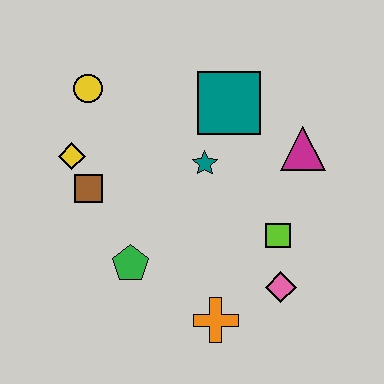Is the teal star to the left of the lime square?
Yes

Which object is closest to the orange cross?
The pink diamond is closest to the orange cross.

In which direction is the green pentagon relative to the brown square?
The green pentagon is below the brown square.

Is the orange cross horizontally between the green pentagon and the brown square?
No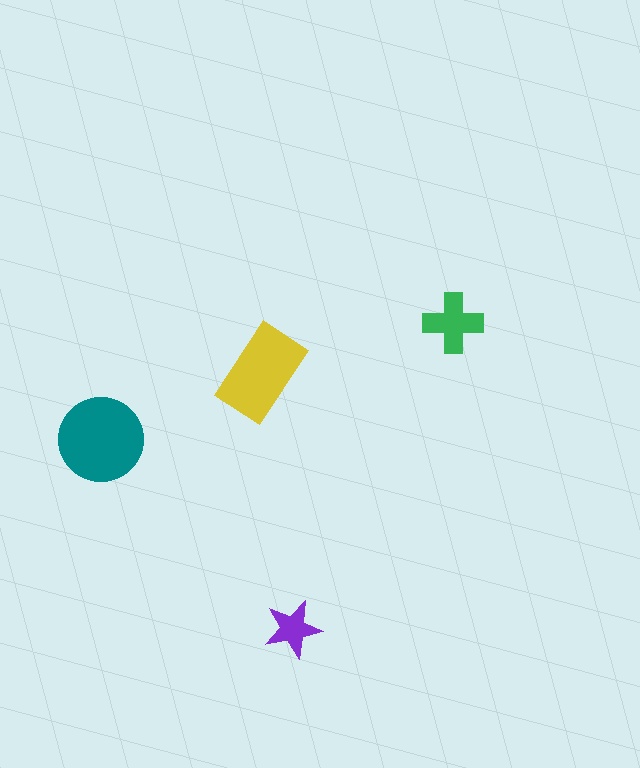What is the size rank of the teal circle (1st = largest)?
1st.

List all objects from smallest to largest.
The purple star, the green cross, the yellow rectangle, the teal circle.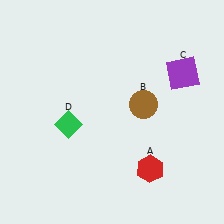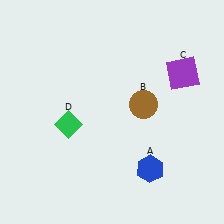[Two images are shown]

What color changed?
The hexagon (A) changed from red in Image 1 to blue in Image 2.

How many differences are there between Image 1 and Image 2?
There is 1 difference between the two images.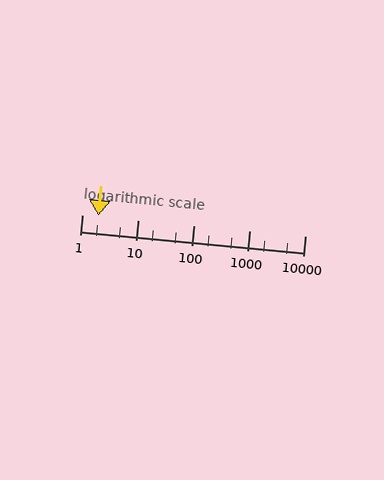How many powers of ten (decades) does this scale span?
The scale spans 4 decades, from 1 to 10000.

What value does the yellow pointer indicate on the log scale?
The pointer indicates approximately 2.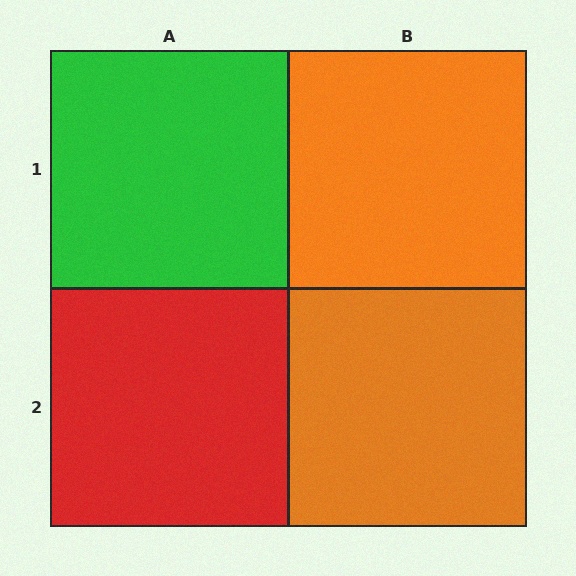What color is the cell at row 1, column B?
Orange.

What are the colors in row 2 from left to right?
Red, orange.